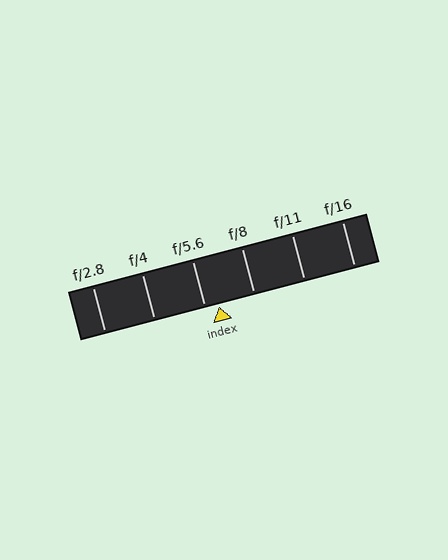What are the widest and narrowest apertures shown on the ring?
The widest aperture shown is f/2.8 and the narrowest is f/16.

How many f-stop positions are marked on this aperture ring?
There are 6 f-stop positions marked.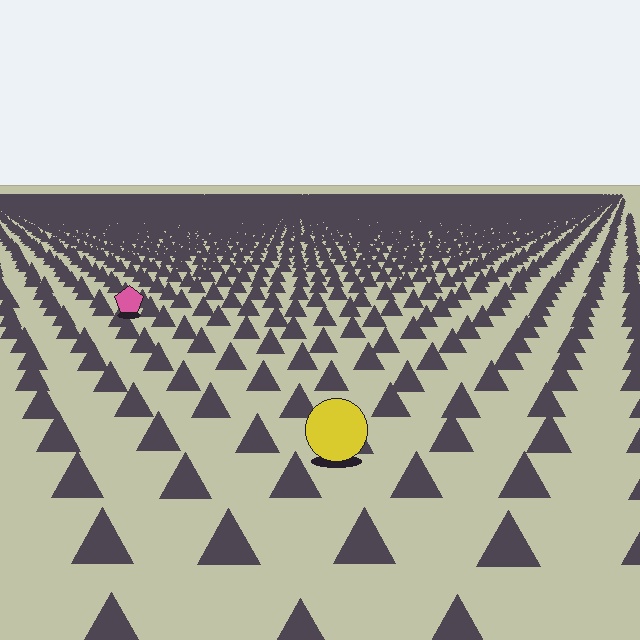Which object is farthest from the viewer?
The pink pentagon is farthest from the viewer. It appears smaller and the ground texture around it is denser.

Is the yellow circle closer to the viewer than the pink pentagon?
Yes. The yellow circle is closer — you can tell from the texture gradient: the ground texture is coarser near it.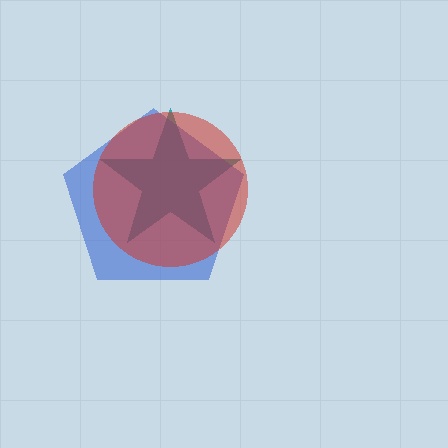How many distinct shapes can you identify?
There are 3 distinct shapes: a teal star, a blue pentagon, a red circle.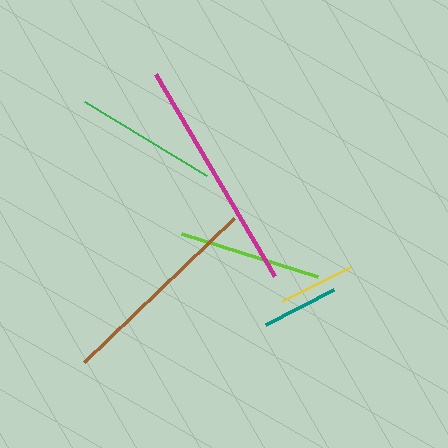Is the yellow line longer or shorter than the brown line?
The brown line is longer than the yellow line.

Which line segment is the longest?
The magenta line is the longest at approximately 235 pixels.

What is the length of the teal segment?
The teal segment is approximately 76 pixels long.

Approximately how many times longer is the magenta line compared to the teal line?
The magenta line is approximately 3.1 times the length of the teal line.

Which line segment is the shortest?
The teal line is the shortest at approximately 76 pixels.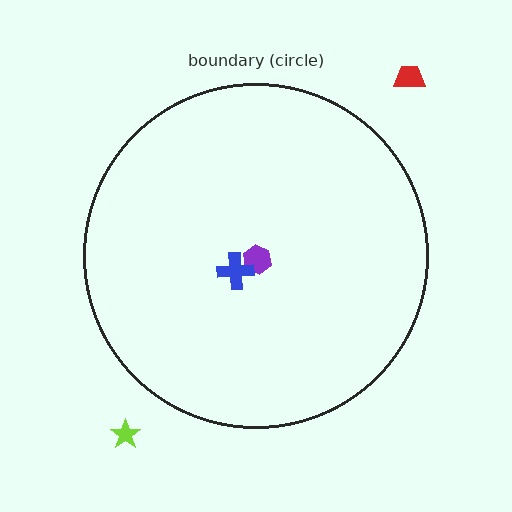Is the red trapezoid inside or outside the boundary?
Outside.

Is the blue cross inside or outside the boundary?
Inside.